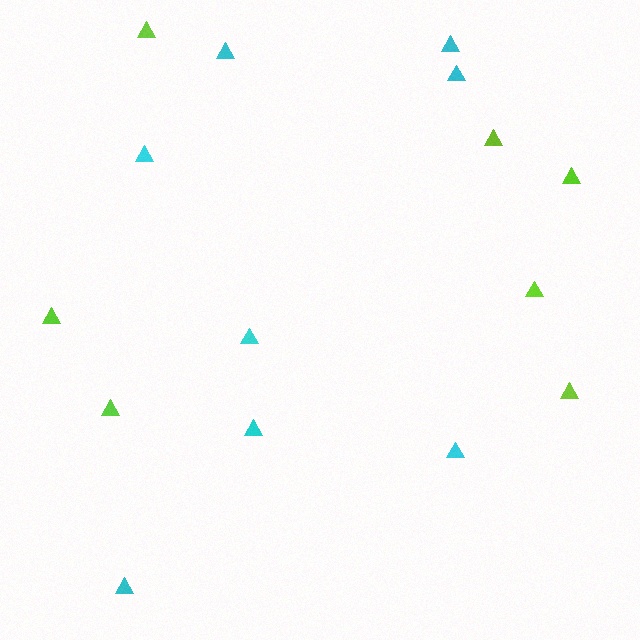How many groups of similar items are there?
There are 2 groups: one group of cyan triangles (8) and one group of lime triangles (7).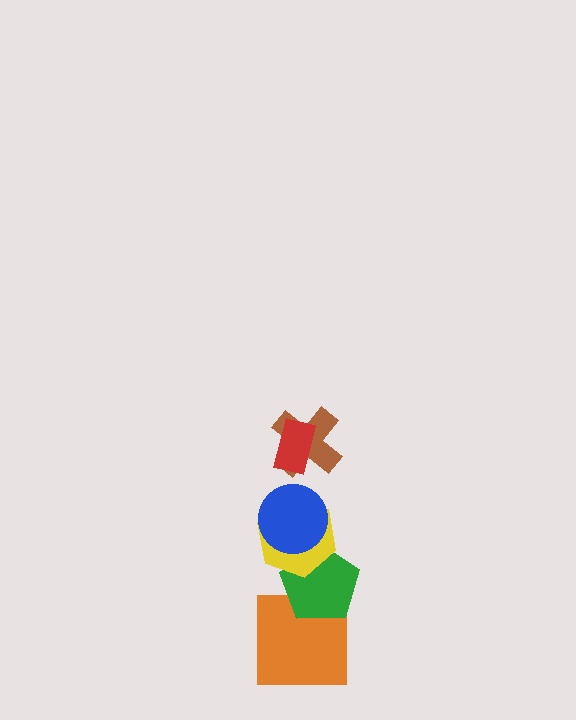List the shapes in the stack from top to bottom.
From top to bottom: the red rectangle, the brown cross, the blue circle, the yellow hexagon, the green pentagon, the orange square.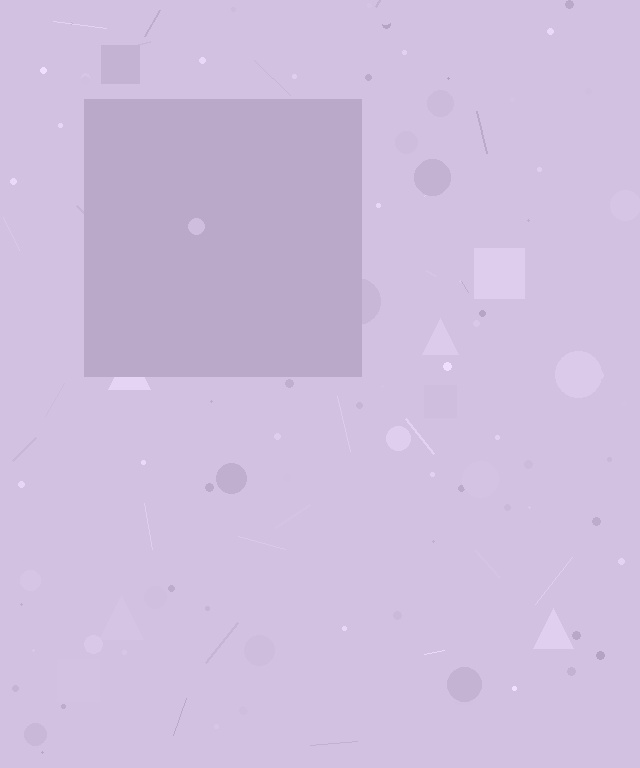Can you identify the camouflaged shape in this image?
The camouflaged shape is a square.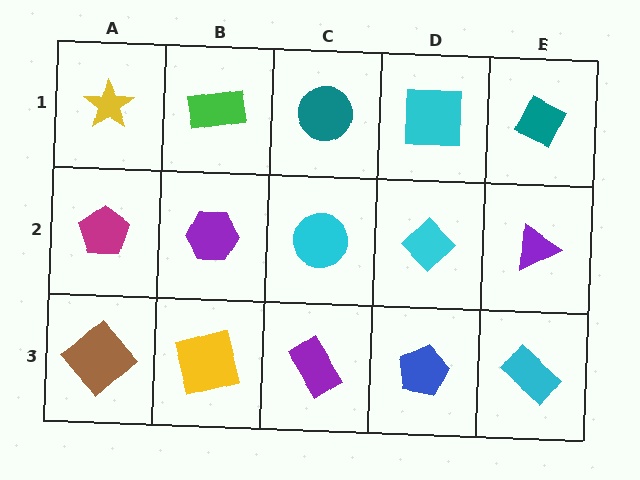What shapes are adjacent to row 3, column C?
A cyan circle (row 2, column C), a yellow square (row 3, column B), a blue pentagon (row 3, column D).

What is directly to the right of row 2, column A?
A purple hexagon.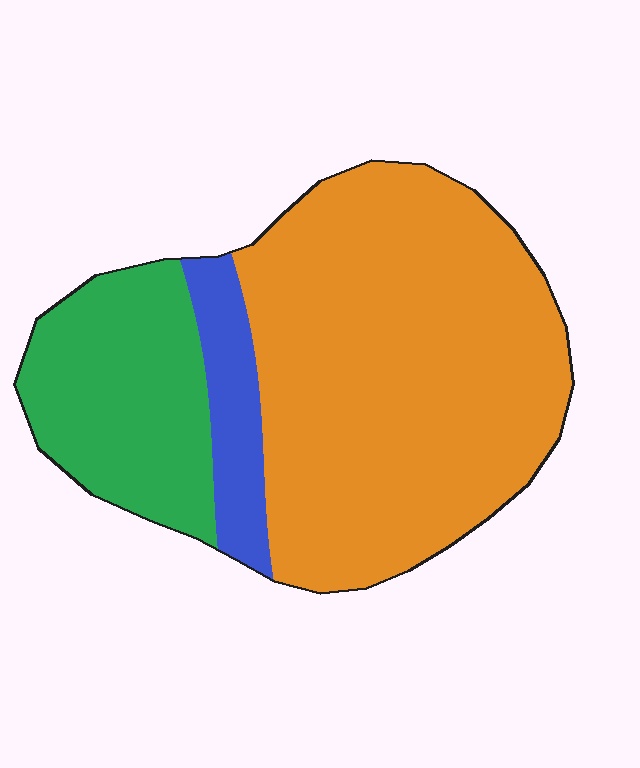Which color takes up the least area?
Blue, at roughly 10%.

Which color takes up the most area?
Orange, at roughly 65%.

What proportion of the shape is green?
Green takes up less than a quarter of the shape.